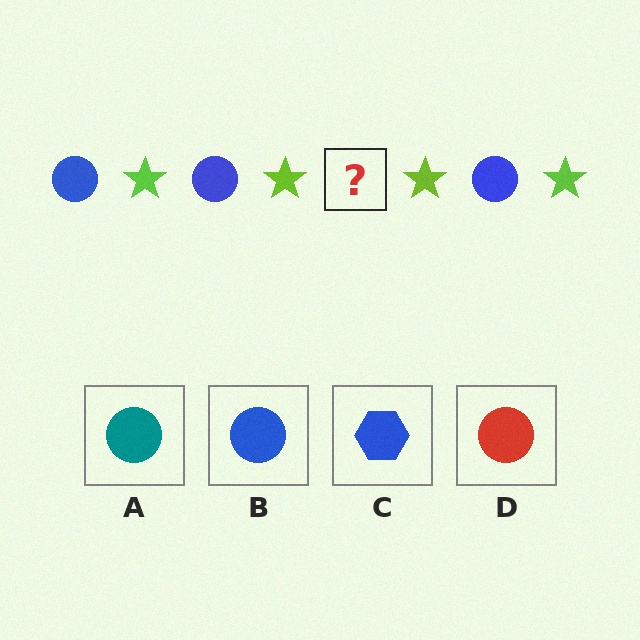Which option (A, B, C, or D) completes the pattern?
B.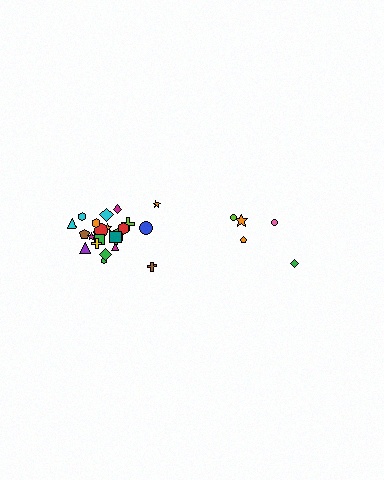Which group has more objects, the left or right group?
The left group.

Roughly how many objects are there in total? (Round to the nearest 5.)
Roughly 30 objects in total.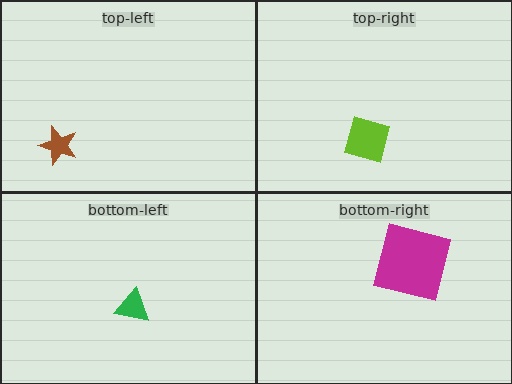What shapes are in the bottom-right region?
The magenta square.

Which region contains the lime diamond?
The top-right region.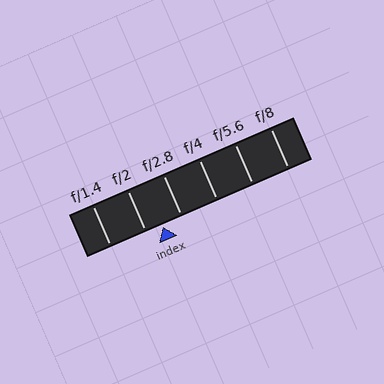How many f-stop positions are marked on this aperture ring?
There are 6 f-stop positions marked.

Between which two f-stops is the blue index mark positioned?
The index mark is between f/2 and f/2.8.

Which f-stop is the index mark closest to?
The index mark is closest to f/2.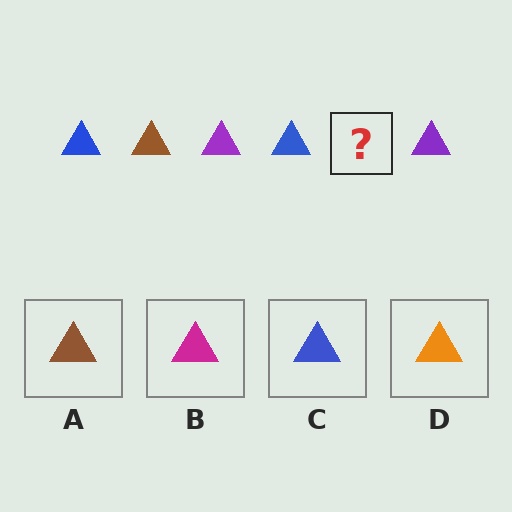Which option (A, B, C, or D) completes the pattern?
A.